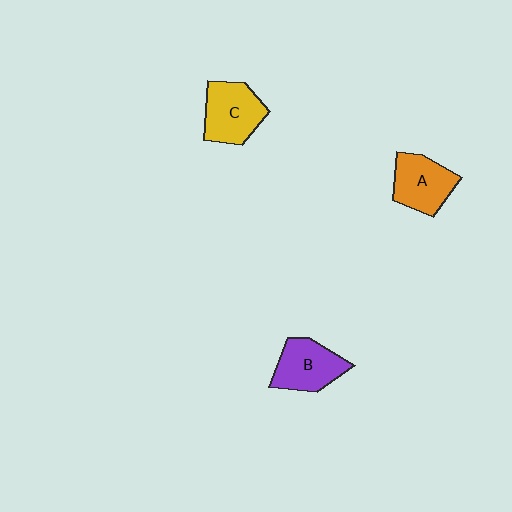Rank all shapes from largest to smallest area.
From largest to smallest: C (yellow), B (purple), A (orange).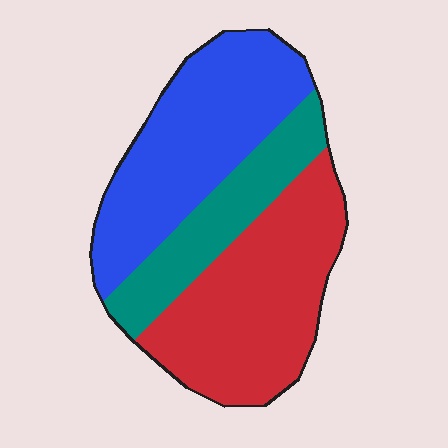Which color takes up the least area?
Teal, at roughly 20%.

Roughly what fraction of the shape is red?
Red takes up about two fifths (2/5) of the shape.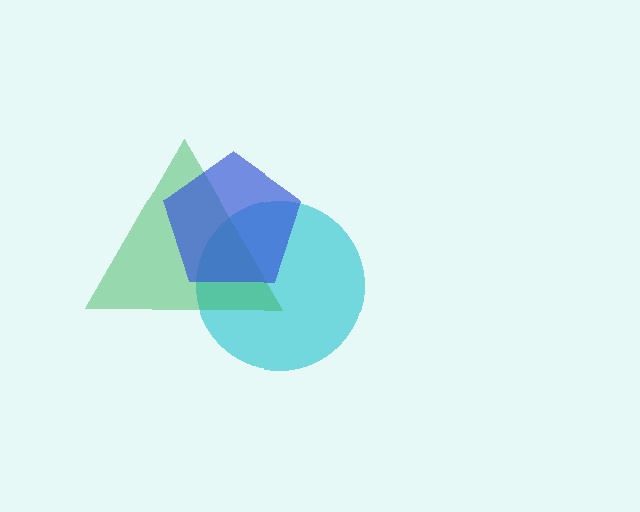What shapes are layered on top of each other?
The layered shapes are: a cyan circle, a green triangle, a blue pentagon.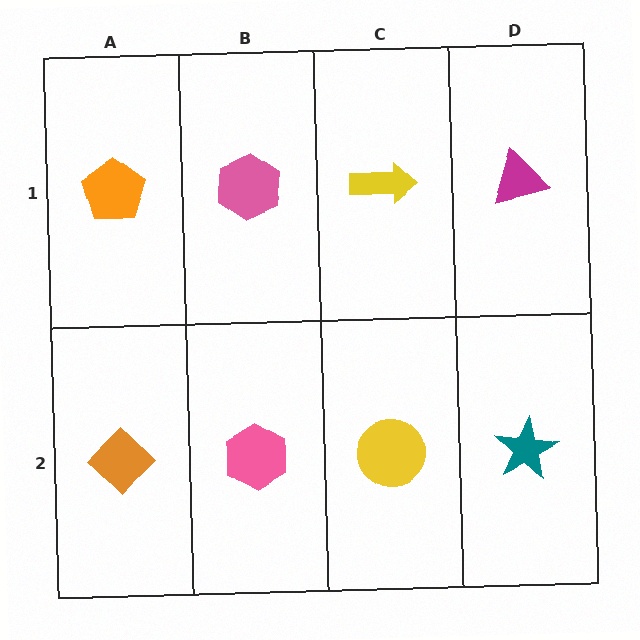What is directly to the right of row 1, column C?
A magenta triangle.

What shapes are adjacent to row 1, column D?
A teal star (row 2, column D), a yellow arrow (row 1, column C).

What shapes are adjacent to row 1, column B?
A pink hexagon (row 2, column B), an orange pentagon (row 1, column A), a yellow arrow (row 1, column C).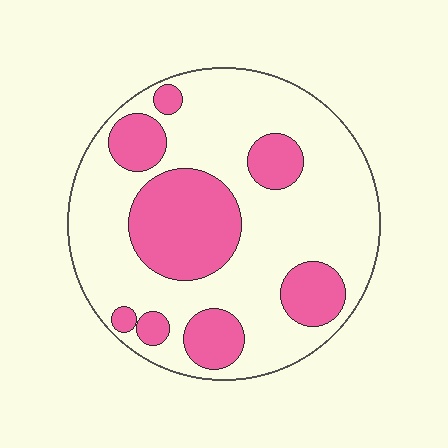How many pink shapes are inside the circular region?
8.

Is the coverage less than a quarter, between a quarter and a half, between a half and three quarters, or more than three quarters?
Between a quarter and a half.